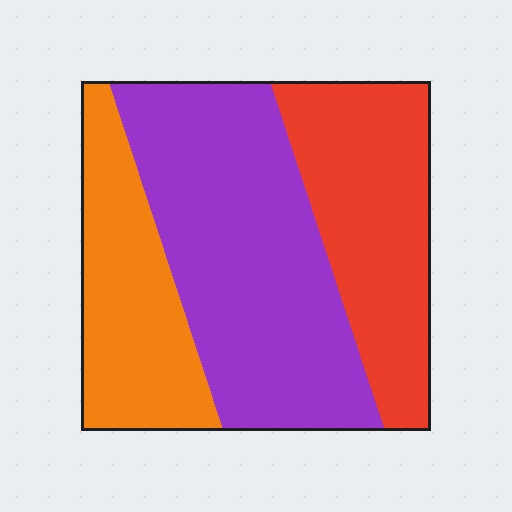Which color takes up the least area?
Orange, at roughly 25%.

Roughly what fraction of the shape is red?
Red covers around 30% of the shape.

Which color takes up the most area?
Purple, at roughly 45%.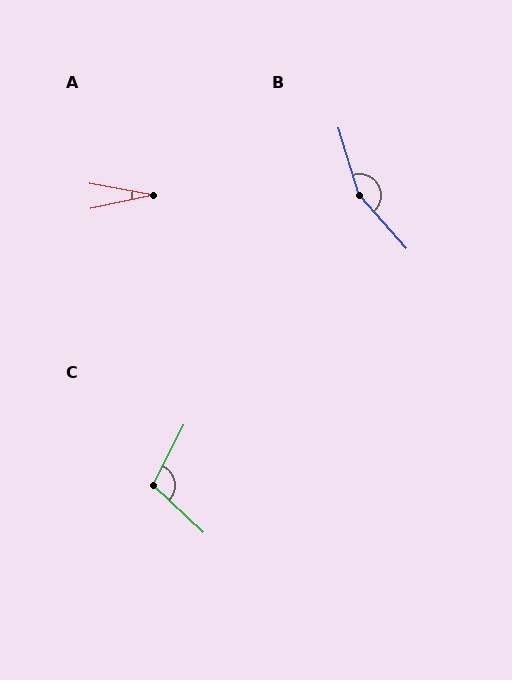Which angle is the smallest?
A, at approximately 22 degrees.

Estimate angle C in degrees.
Approximately 107 degrees.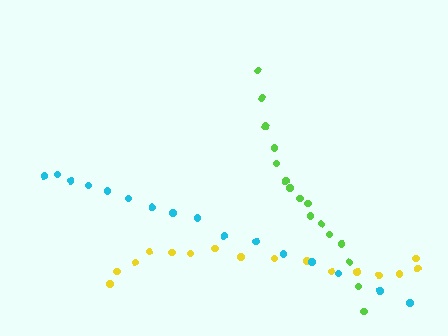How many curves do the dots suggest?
There are 3 distinct paths.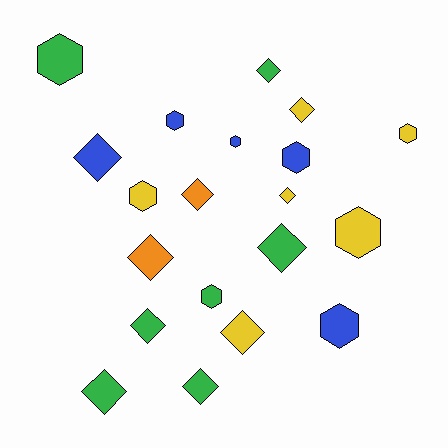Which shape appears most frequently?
Diamond, with 11 objects.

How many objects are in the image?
There are 20 objects.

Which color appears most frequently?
Green, with 7 objects.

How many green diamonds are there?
There are 5 green diamonds.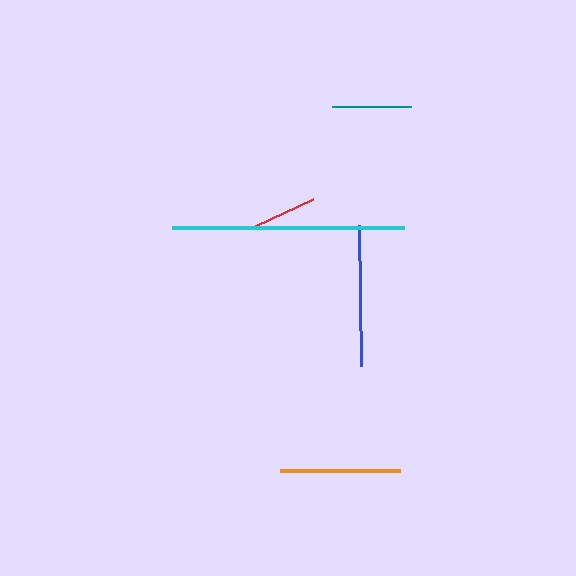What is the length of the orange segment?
The orange segment is approximately 120 pixels long.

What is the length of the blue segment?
The blue segment is approximately 142 pixels long.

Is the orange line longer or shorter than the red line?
The orange line is longer than the red line.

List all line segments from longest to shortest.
From longest to shortest: cyan, blue, orange, teal, red.